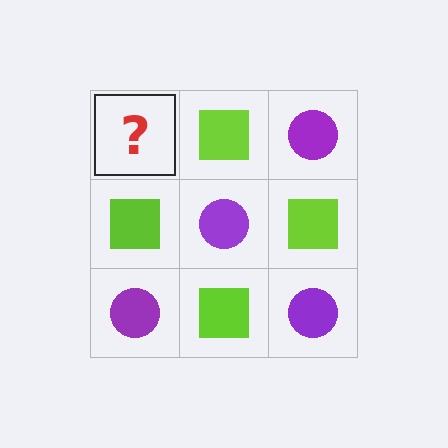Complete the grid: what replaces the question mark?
The question mark should be replaced with a purple circle.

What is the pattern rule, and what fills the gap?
The rule is that it alternates purple circle and lime square in a checkerboard pattern. The gap should be filled with a purple circle.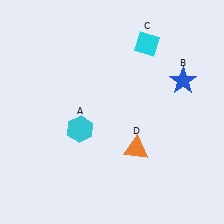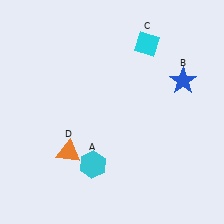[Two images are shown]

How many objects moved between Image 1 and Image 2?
2 objects moved between the two images.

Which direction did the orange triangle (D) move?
The orange triangle (D) moved left.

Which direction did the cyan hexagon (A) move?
The cyan hexagon (A) moved down.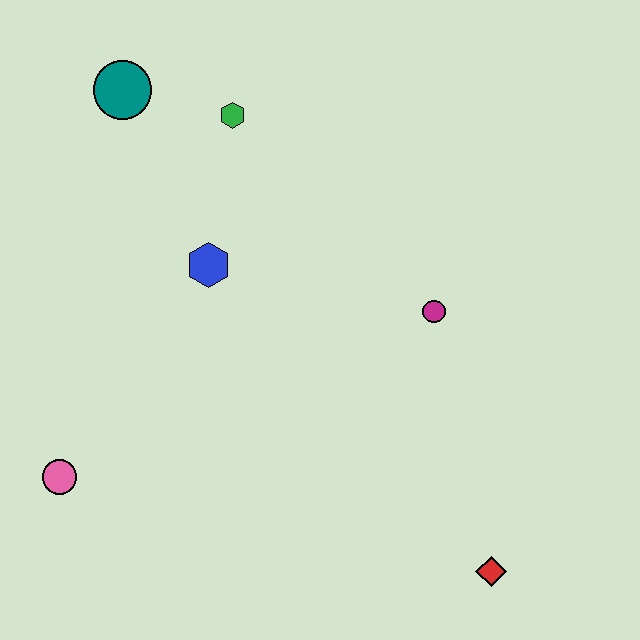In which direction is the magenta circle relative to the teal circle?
The magenta circle is to the right of the teal circle.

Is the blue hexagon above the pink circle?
Yes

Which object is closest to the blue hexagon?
The green hexagon is closest to the blue hexagon.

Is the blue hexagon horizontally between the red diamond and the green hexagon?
No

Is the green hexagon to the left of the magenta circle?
Yes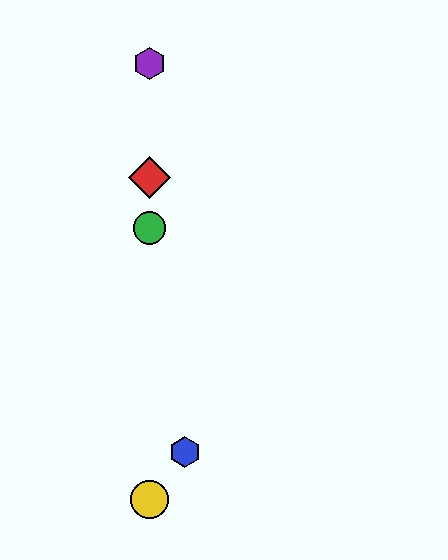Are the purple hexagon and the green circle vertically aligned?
Yes, both are at x≈149.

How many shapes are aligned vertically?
4 shapes (the red diamond, the green circle, the yellow circle, the purple hexagon) are aligned vertically.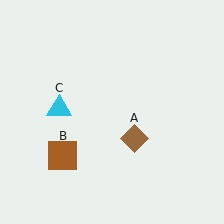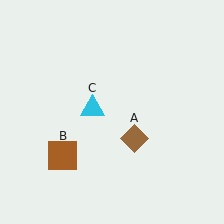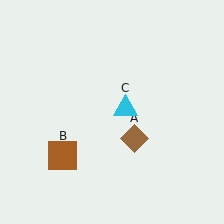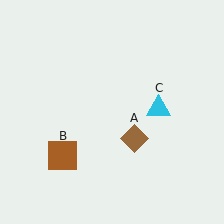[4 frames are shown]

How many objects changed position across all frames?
1 object changed position: cyan triangle (object C).